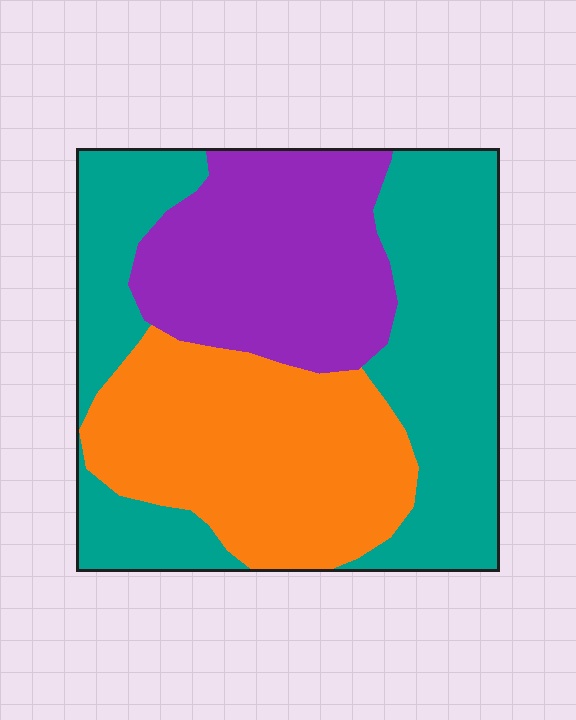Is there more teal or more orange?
Teal.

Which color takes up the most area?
Teal, at roughly 45%.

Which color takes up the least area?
Purple, at roughly 25%.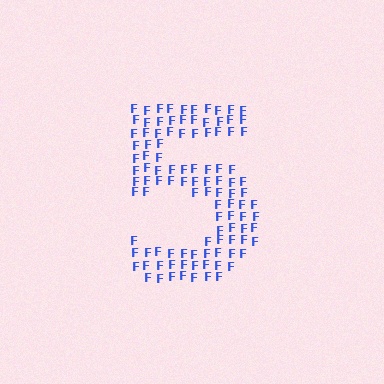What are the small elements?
The small elements are letter F's.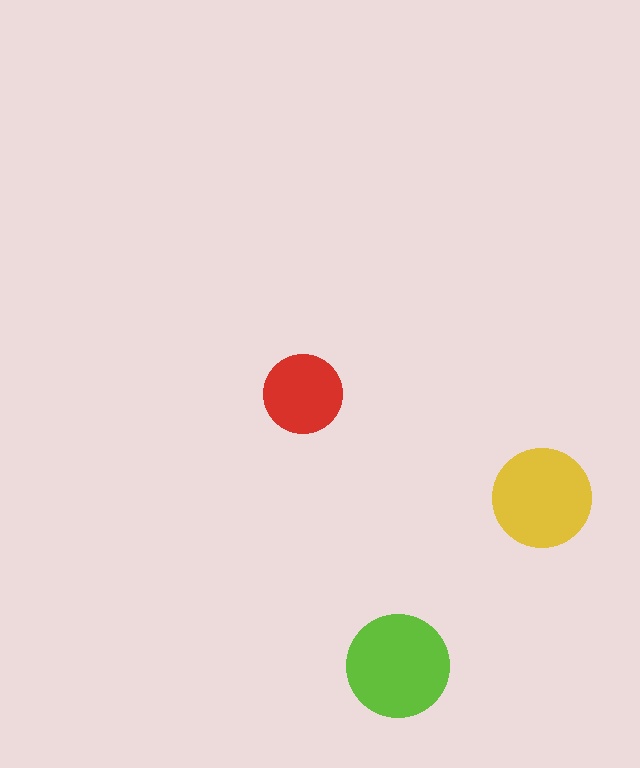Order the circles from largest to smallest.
the lime one, the yellow one, the red one.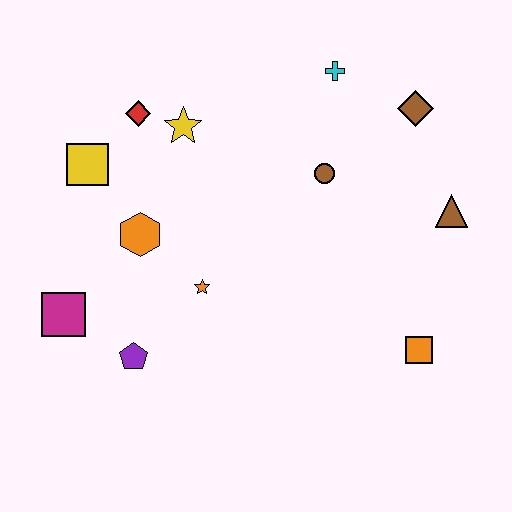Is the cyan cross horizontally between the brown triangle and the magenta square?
Yes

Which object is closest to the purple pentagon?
The magenta square is closest to the purple pentagon.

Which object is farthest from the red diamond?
The orange square is farthest from the red diamond.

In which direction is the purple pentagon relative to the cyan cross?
The purple pentagon is below the cyan cross.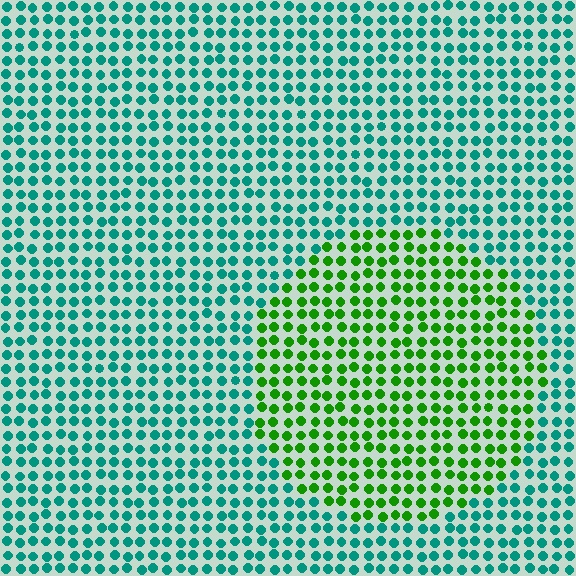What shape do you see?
I see a circle.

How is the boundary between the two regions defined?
The boundary is defined purely by a slight shift in hue (about 57 degrees). Spacing, size, and orientation are identical on both sides.